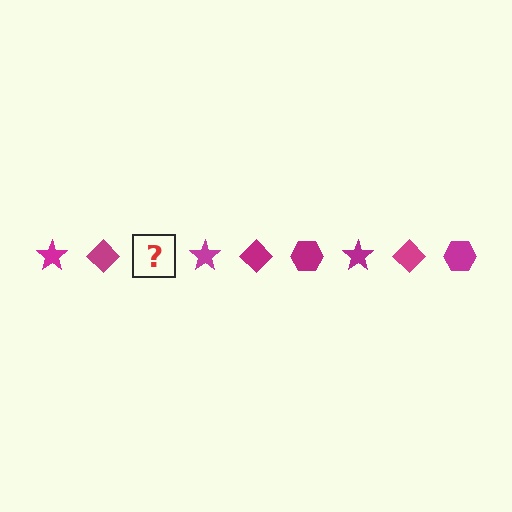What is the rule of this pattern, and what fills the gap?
The rule is that the pattern cycles through star, diamond, hexagon shapes in magenta. The gap should be filled with a magenta hexagon.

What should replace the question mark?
The question mark should be replaced with a magenta hexagon.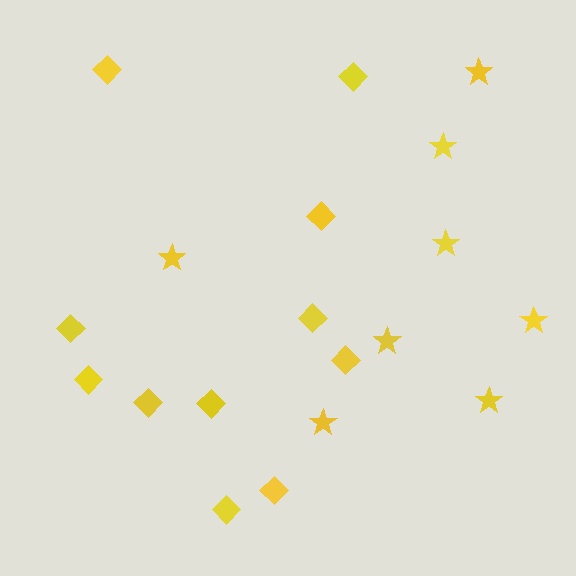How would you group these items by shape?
There are 2 groups: one group of diamonds (11) and one group of stars (8).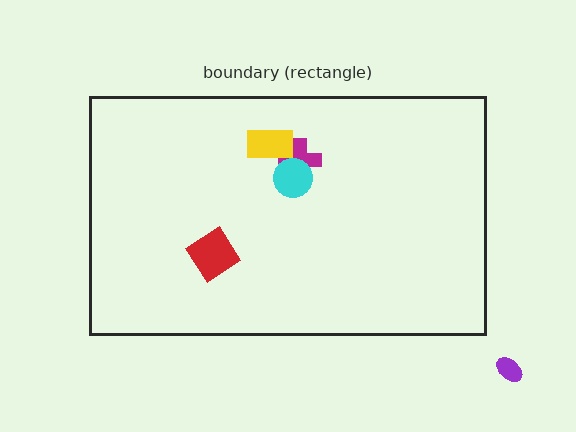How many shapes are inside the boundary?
4 inside, 1 outside.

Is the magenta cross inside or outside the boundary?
Inside.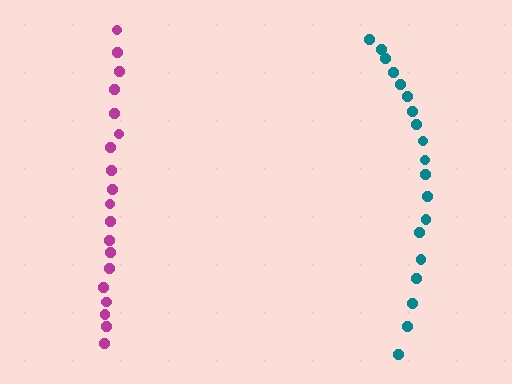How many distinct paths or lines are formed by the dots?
There are 2 distinct paths.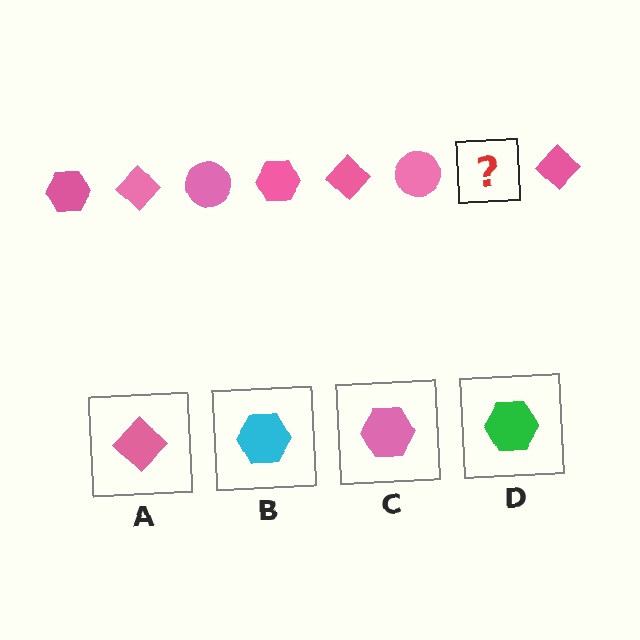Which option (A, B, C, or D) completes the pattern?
C.